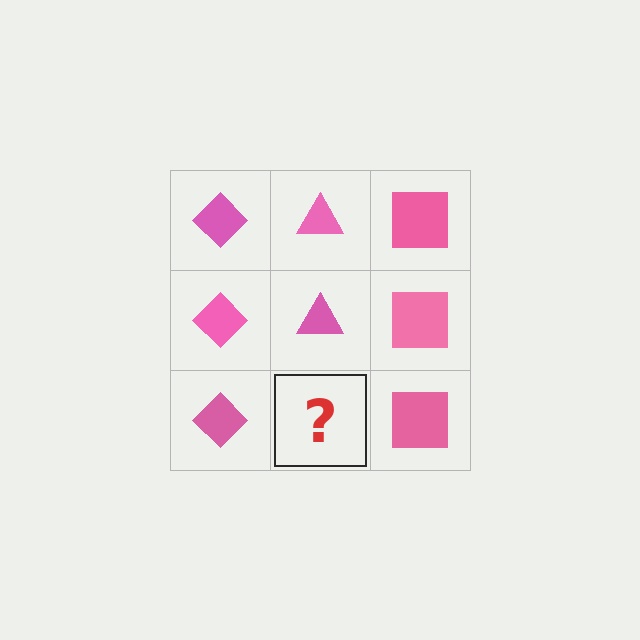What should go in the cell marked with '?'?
The missing cell should contain a pink triangle.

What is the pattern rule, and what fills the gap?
The rule is that each column has a consistent shape. The gap should be filled with a pink triangle.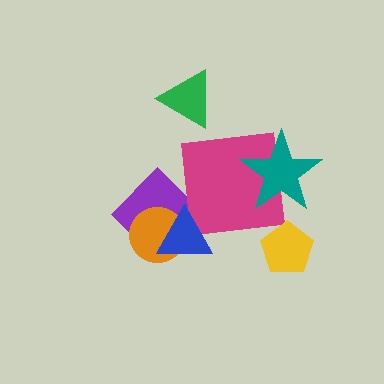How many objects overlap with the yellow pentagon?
0 objects overlap with the yellow pentagon.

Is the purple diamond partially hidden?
Yes, it is partially covered by another shape.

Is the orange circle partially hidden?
Yes, it is partially covered by another shape.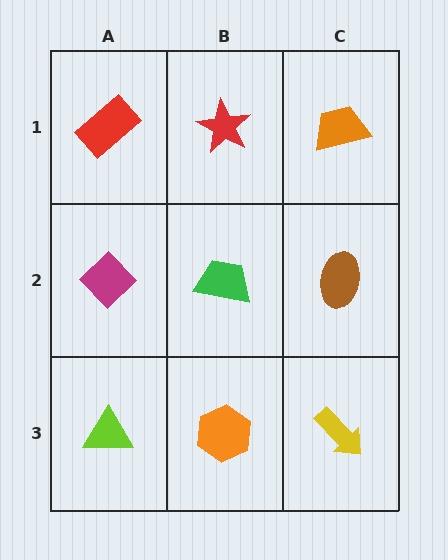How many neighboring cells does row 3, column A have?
2.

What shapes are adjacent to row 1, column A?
A magenta diamond (row 2, column A), a red star (row 1, column B).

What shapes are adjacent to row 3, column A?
A magenta diamond (row 2, column A), an orange hexagon (row 3, column B).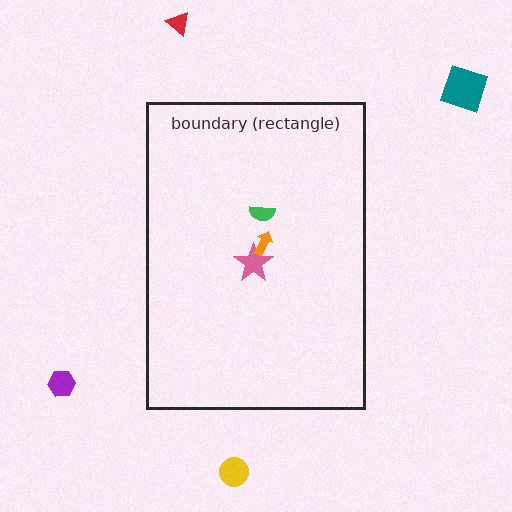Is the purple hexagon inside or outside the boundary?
Outside.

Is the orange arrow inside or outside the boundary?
Inside.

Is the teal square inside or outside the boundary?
Outside.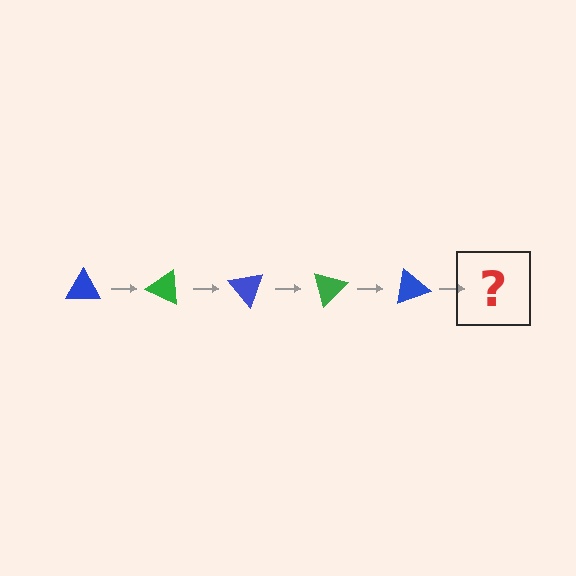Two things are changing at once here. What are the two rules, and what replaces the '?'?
The two rules are that it rotates 25 degrees each step and the color cycles through blue and green. The '?' should be a green triangle, rotated 125 degrees from the start.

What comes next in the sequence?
The next element should be a green triangle, rotated 125 degrees from the start.